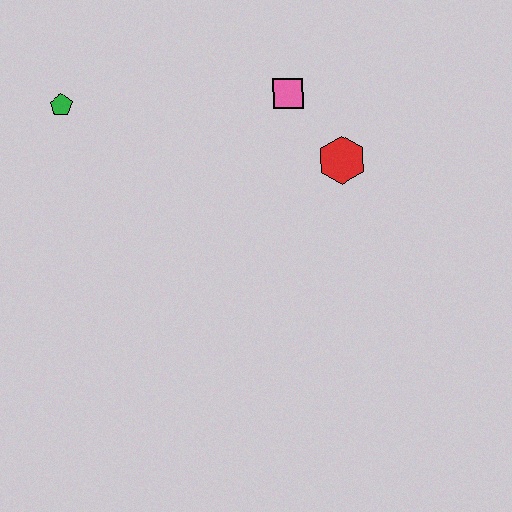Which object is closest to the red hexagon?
The pink square is closest to the red hexagon.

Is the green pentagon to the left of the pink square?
Yes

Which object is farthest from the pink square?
The green pentagon is farthest from the pink square.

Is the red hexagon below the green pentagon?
Yes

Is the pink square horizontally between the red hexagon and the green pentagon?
Yes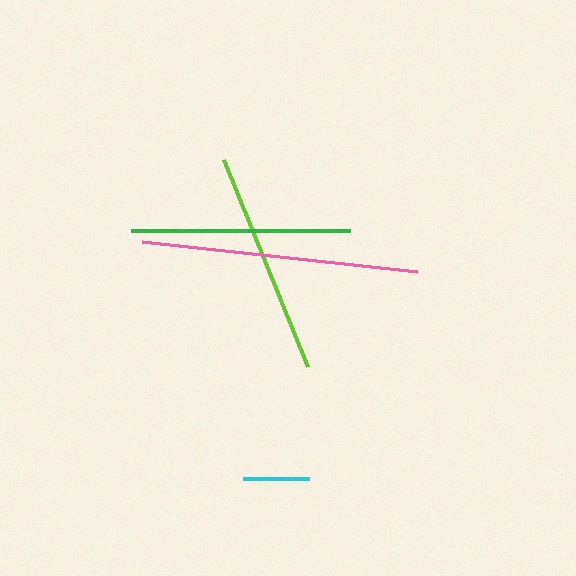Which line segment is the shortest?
The cyan line is the shortest at approximately 66 pixels.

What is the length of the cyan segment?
The cyan segment is approximately 66 pixels long.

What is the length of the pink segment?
The pink segment is approximately 276 pixels long.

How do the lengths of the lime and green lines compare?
The lime and green lines are approximately the same length.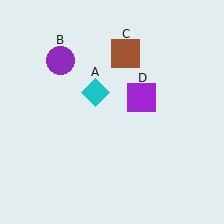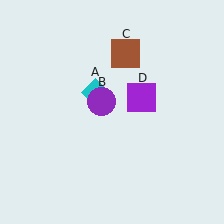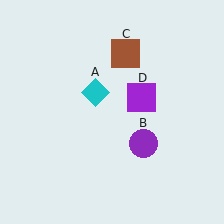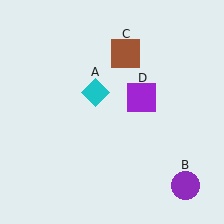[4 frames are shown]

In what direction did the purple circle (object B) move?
The purple circle (object B) moved down and to the right.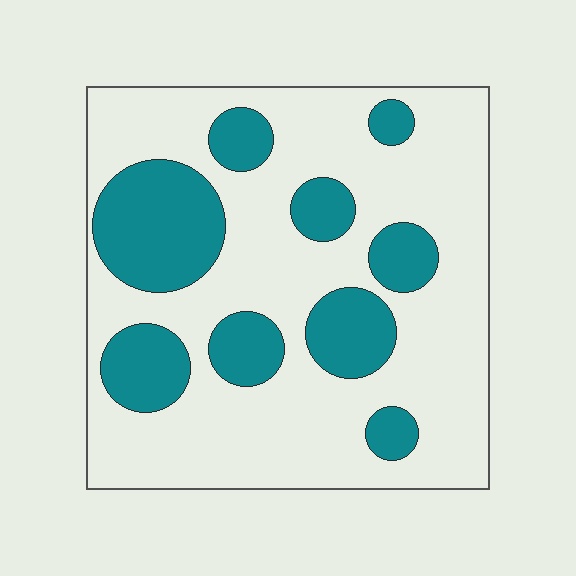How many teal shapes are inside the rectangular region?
9.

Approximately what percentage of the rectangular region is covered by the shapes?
Approximately 30%.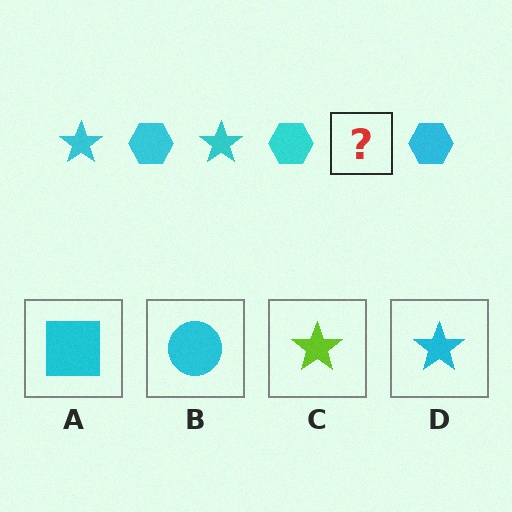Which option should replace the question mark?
Option D.